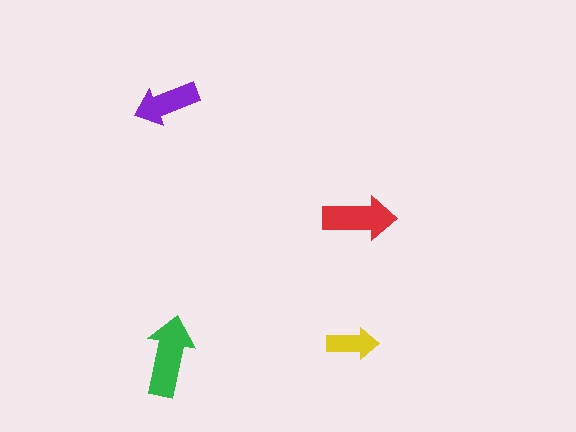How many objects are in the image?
There are 4 objects in the image.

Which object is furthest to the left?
The purple arrow is leftmost.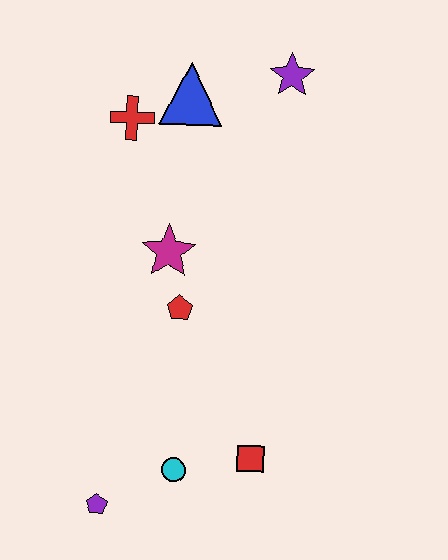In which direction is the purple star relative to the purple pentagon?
The purple star is above the purple pentagon.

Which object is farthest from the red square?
The purple star is farthest from the red square.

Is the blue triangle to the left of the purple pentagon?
No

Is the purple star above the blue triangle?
Yes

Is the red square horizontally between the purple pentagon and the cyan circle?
No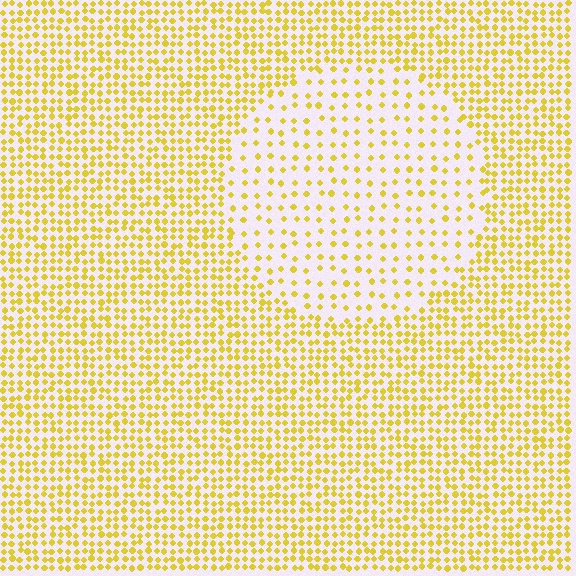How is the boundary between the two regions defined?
The boundary is defined by a change in element density (approximately 2.4x ratio). All elements are the same color, size, and shape.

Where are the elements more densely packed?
The elements are more densely packed outside the circle boundary.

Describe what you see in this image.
The image contains small yellow elements arranged at two different densities. A circle-shaped region is visible where the elements are less densely packed than the surrounding area.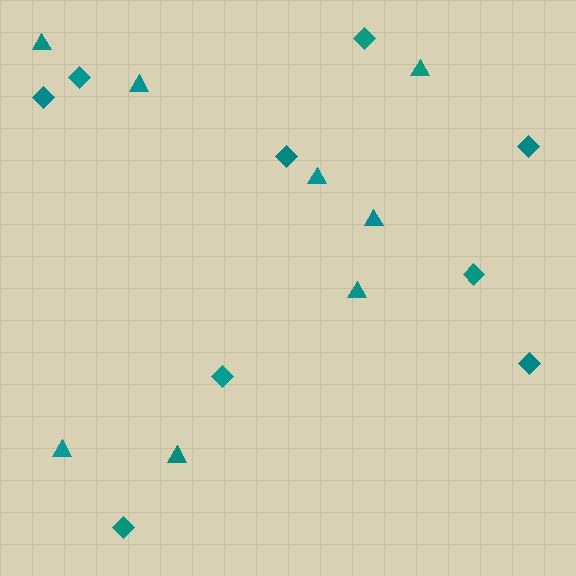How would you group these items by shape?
There are 2 groups: one group of diamonds (9) and one group of triangles (8).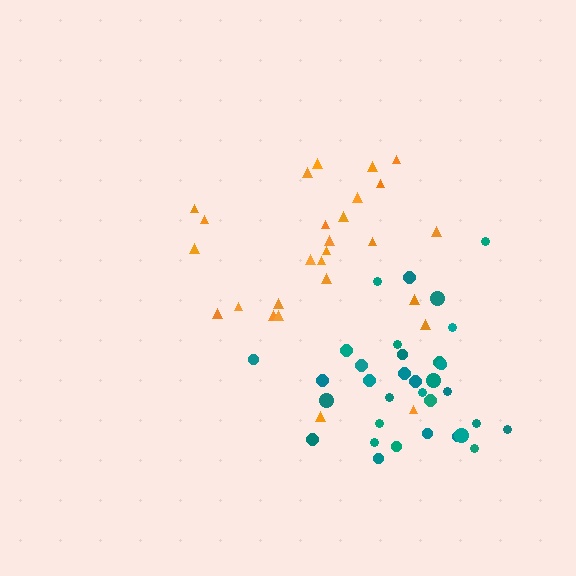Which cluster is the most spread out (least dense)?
Orange.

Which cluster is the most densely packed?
Teal.